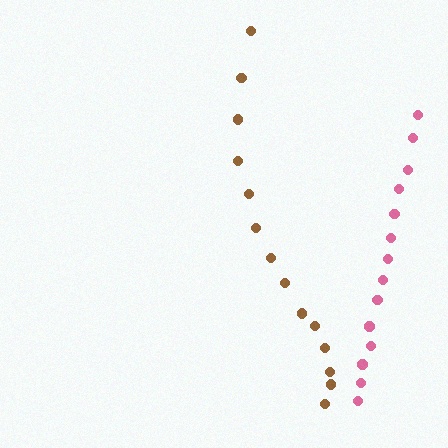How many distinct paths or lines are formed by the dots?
There are 2 distinct paths.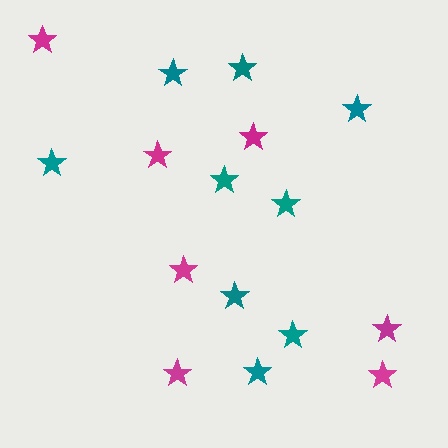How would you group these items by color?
There are 2 groups: one group of teal stars (9) and one group of magenta stars (7).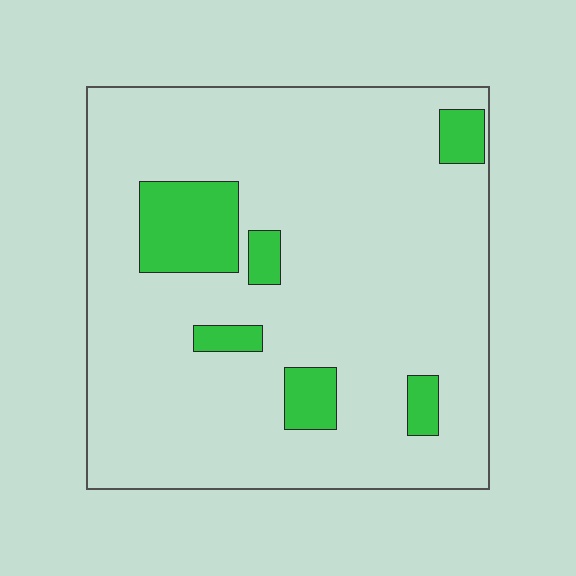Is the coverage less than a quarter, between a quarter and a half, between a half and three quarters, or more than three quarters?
Less than a quarter.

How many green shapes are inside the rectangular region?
6.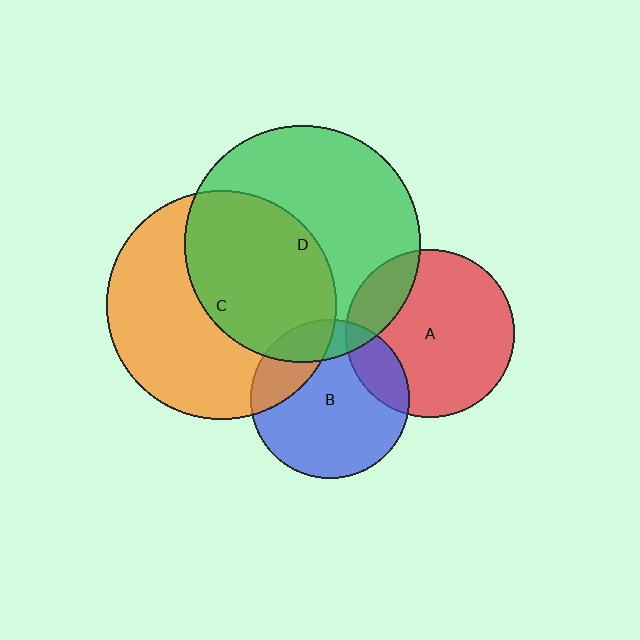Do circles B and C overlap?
Yes.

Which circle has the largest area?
Circle D (green).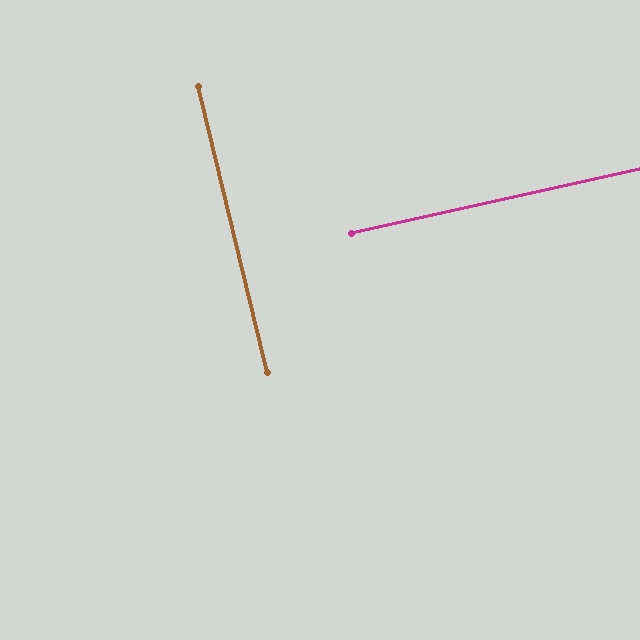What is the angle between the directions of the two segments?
Approximately 89 degrees.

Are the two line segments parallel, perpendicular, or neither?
Perpendicular — they meet at approximately 89°.